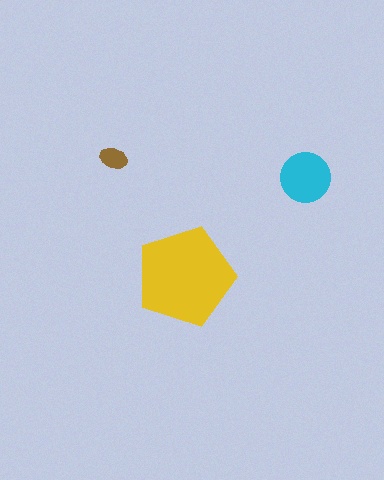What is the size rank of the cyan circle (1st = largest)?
2nd.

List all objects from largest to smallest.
The yellow pentagon, the cyan circle, the brown ellipse.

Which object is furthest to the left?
The brown ellipse is leftmost.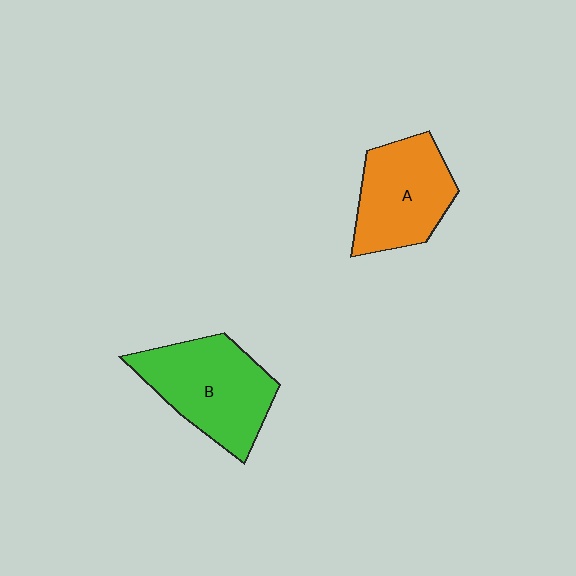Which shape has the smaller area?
Shape A (orange).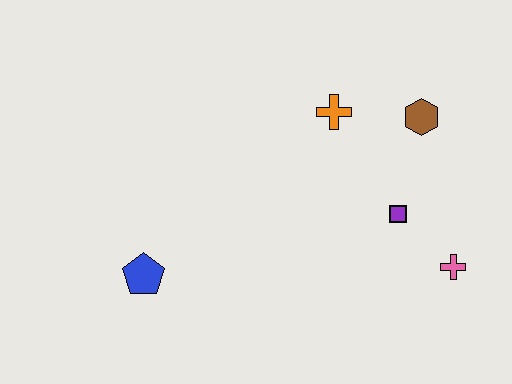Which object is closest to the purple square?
The pink cross is closest to the purple square.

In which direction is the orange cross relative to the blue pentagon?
The orange cross is to the right of the blue pentagon.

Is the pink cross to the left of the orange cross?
No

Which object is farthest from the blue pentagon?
The brown hexagon is farthest from the blue pentagon.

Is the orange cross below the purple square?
No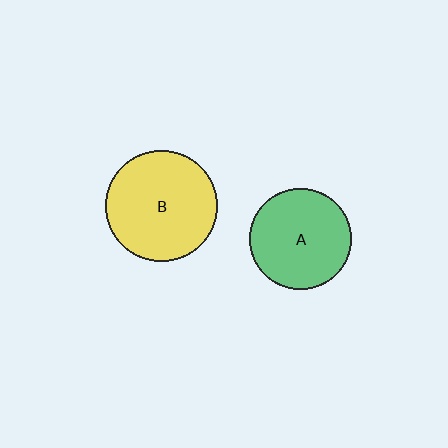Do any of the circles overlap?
No, none of the circles overlap.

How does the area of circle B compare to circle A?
Approximately 1.2 times.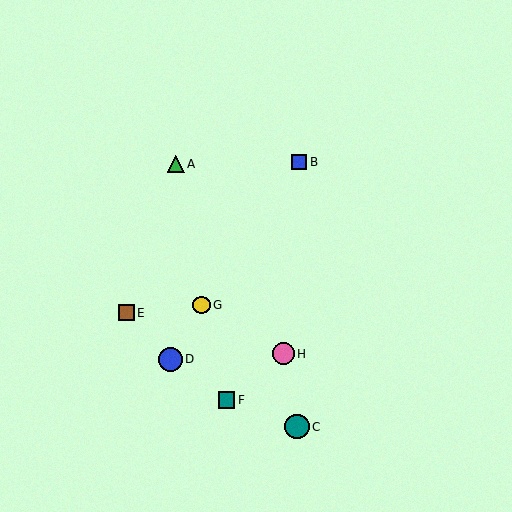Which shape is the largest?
The teal circle (labeled C) is the largest.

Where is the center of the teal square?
The center of the teal square is at (226, 400).